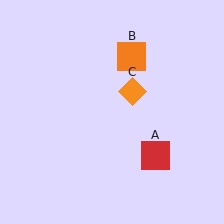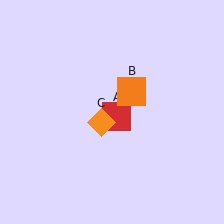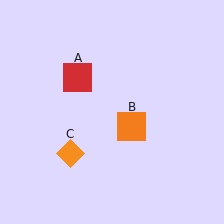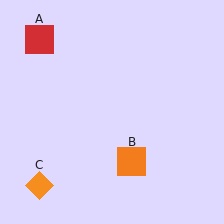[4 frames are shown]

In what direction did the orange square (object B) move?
The orange square (object B) moved down.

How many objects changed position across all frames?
3 objects changed position: red square (object A), orange square (object B), orange diamond (object C).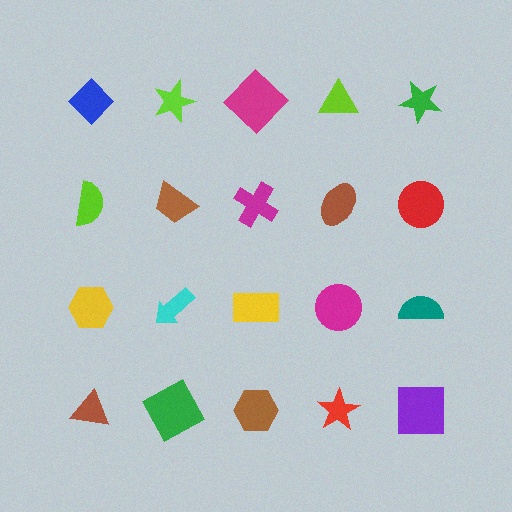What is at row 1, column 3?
A magenta diamond.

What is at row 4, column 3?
A brown hexagon.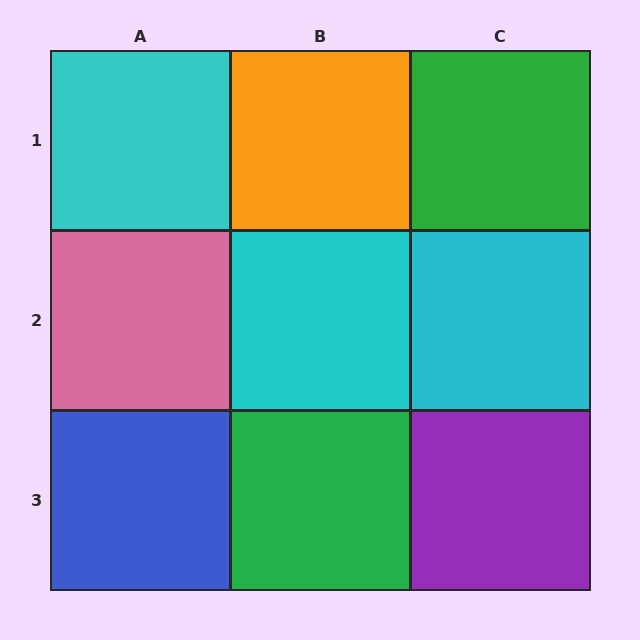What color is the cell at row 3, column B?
Green.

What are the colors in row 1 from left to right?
Cyan, orange, green.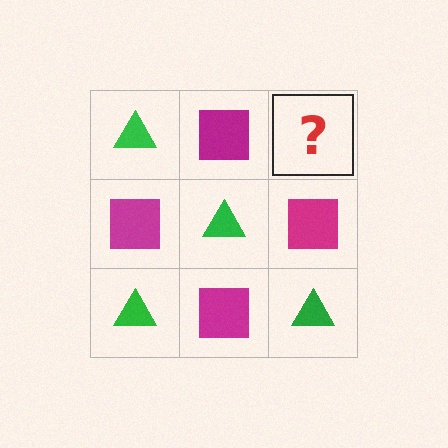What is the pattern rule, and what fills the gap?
The rule is that it alternates green triangle and magenta square in a checkerboard pattern. The gap should be filled with a green triangle.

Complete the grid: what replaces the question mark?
The question mark should be replaced with a green triangle.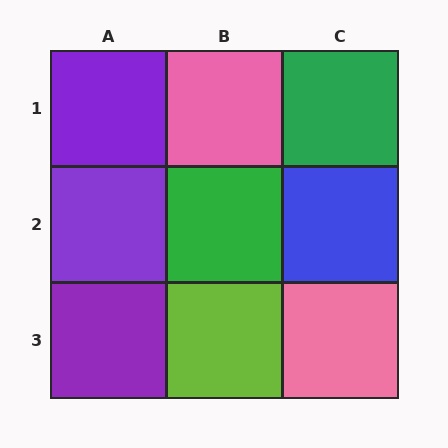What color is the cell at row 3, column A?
Purple.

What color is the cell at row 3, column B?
Lime.